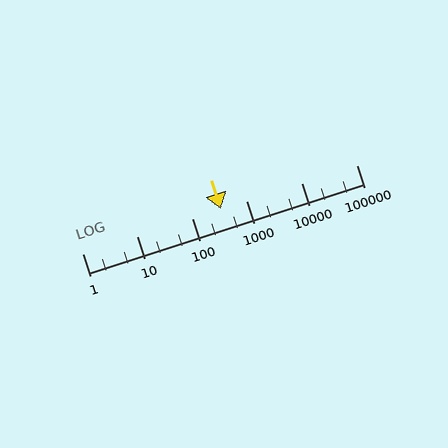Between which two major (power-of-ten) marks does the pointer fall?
The pointer is between 100 and 1000.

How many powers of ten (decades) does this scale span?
The scale spans 5 decades, from 1 to 100000.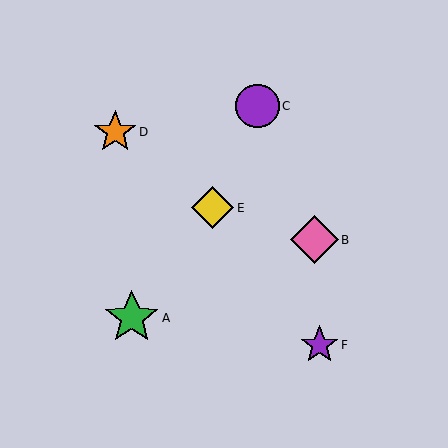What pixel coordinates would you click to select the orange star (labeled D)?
Click at (115, 132) to select the orange star D.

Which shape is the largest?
The green star (labeled A) is the largest.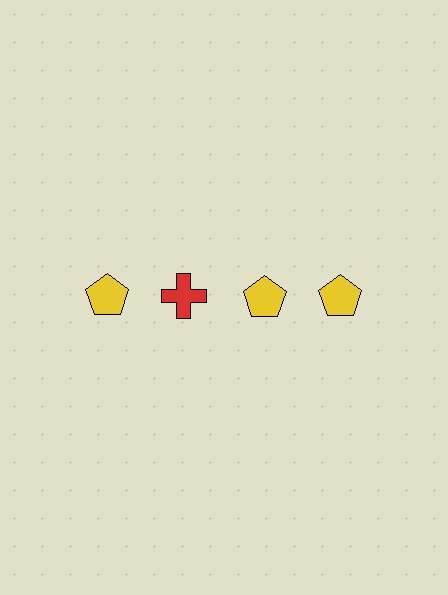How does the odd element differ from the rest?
It differs in both color (red instead of yellow) and shape (cross instead of pentagon).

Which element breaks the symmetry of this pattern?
The red cross in the top row, second from left column breaks the symmetry. All other shapes are yellow pentagons.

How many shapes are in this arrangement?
There are 4 shapes arranged in a grid pattern.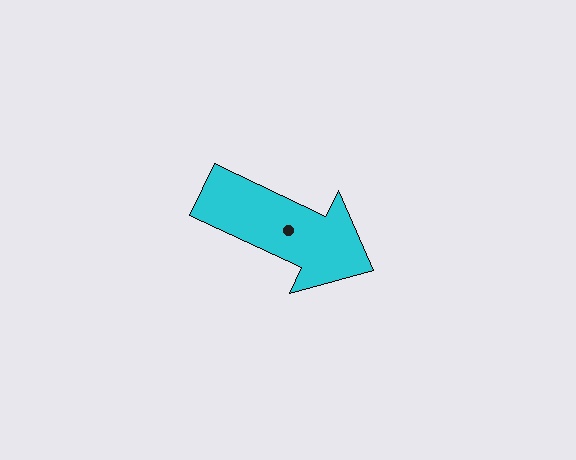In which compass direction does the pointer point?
Southeast.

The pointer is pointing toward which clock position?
Roughly 4 o'clock.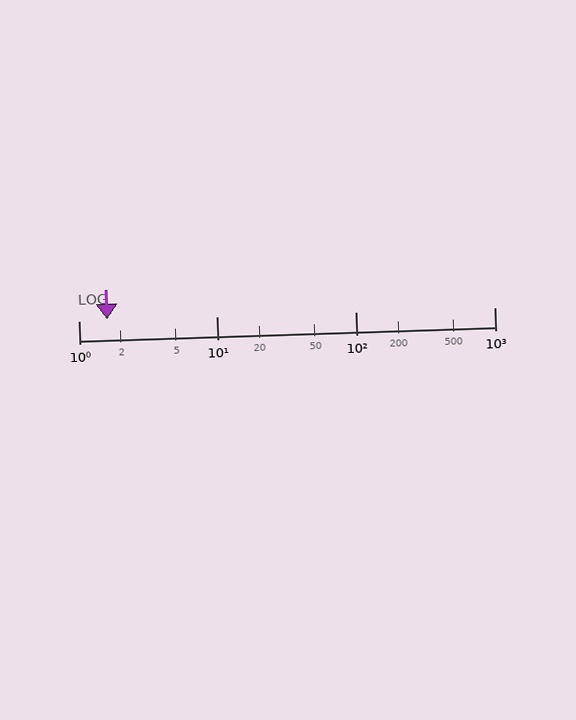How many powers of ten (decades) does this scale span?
The scale spans 3 decades, from 1 to 1000.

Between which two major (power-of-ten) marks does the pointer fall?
The pointer is between 1 and 10.